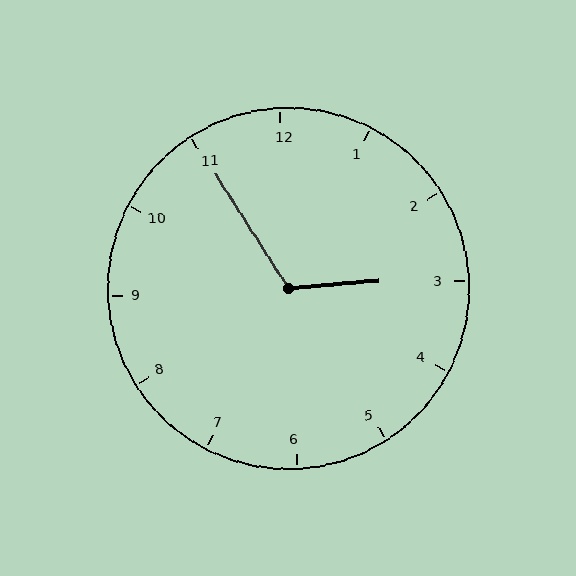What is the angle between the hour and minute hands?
Approximately 118 degrees.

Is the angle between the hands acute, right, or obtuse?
It is obtuse.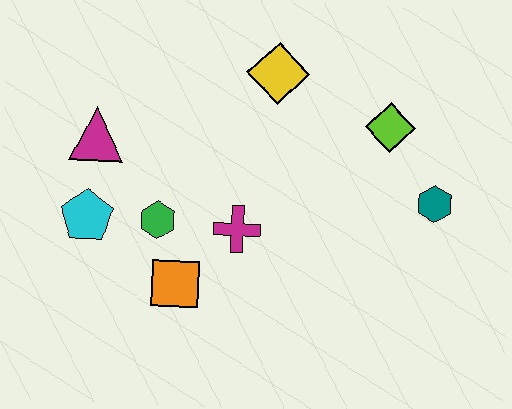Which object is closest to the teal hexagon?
The lime diamond is closest to the teal hexagon.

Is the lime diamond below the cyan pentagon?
No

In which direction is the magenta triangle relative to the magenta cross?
The magenta triangle is to the left of the magenta cross.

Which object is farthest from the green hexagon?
The teal hexagon is farthest from the green hexagon.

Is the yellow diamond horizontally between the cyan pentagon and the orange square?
No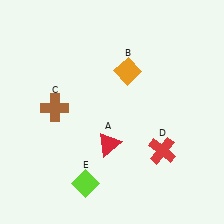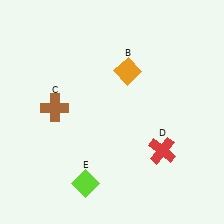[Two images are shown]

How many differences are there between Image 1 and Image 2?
There is 1 difference between the two images.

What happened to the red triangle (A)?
The red triangle (A) was removed in Image 2. It was in the bottom-left area of Image 1.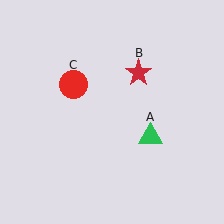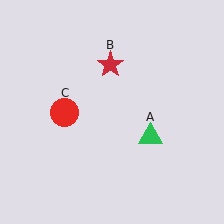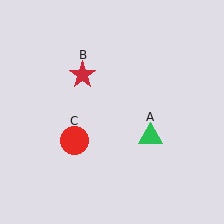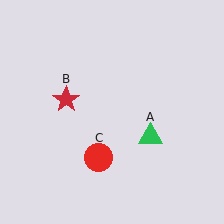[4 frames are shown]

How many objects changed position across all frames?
2 objects changed position: red star (object B), red circle (object C).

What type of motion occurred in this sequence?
The red star (object B), red circle (object C) rotated counterclockwise around the center of the scene.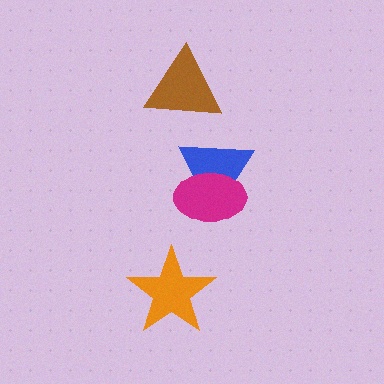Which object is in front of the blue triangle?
The magenta ellipse is in front of the blue triangle.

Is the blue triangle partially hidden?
Yes, it is partially covered by another shape.